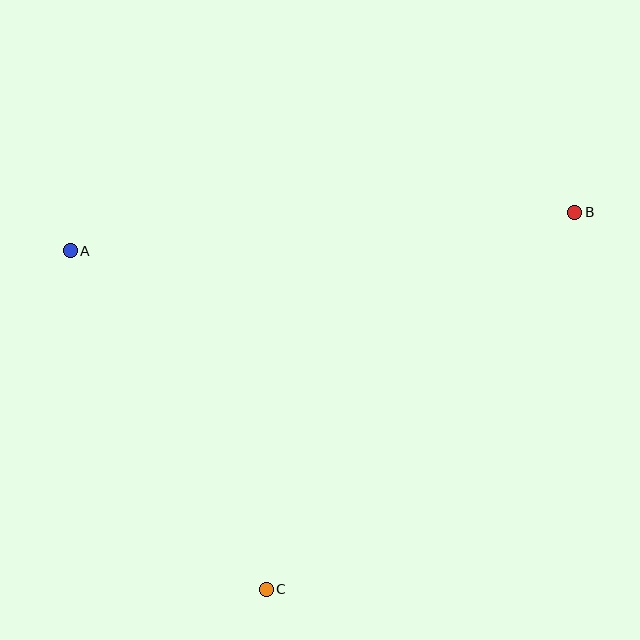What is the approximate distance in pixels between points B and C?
The distance between B and C is approximately 487 pixels.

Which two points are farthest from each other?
Points A and B are farthest from each other.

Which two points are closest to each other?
Points A and C are closest to each other.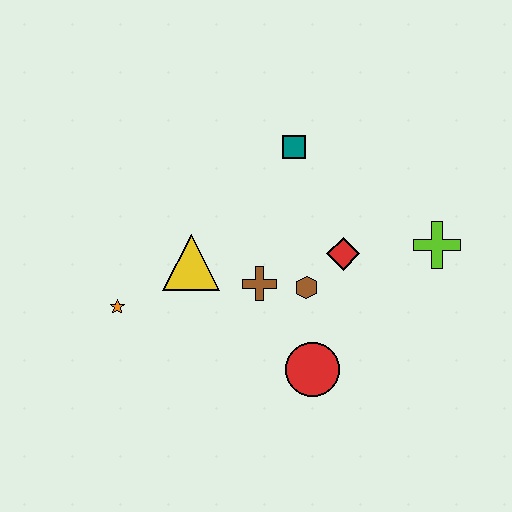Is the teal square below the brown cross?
No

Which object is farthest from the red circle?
The teal square is farthest from the red circle.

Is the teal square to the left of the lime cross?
Yes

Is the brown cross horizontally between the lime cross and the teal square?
No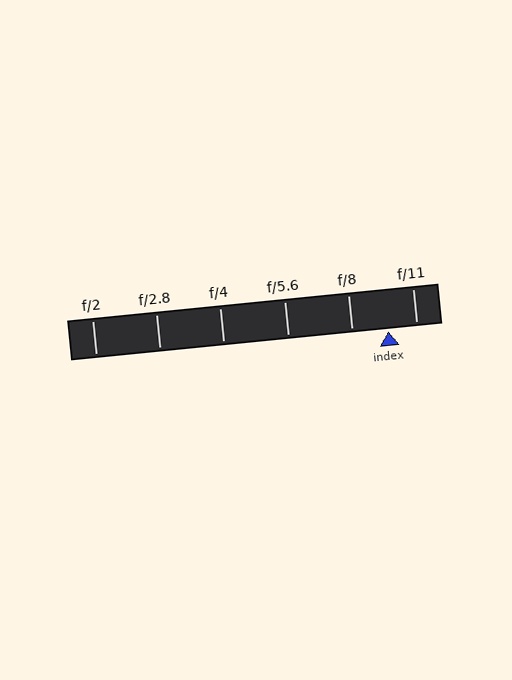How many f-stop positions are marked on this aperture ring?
There are 6 f-stop positions marked.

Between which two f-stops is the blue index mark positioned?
The index mark is between f/8 and f/11.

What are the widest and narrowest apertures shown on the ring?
The widest aperture shown is f/2 and the narrowest is f/11.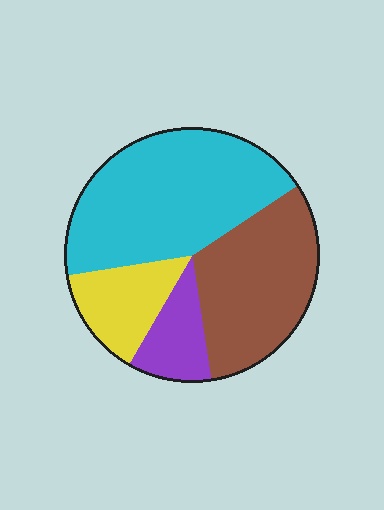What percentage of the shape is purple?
Purple covers around 10% of the shape.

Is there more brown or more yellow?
Brown.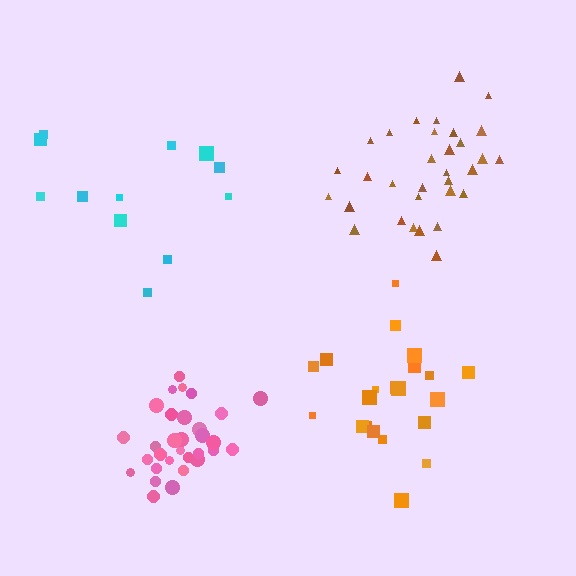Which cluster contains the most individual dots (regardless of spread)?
Brown (32).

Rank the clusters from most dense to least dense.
pink, brown, orange, cyan.